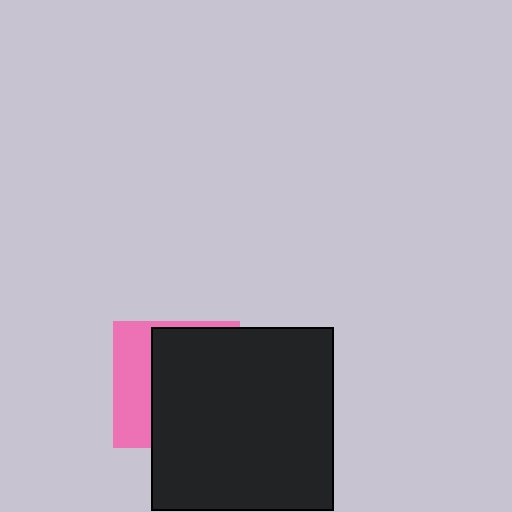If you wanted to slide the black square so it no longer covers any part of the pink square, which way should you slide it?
Slide it right — that is the most direct way to separate the two shapes.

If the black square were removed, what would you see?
You would see the complete pink square.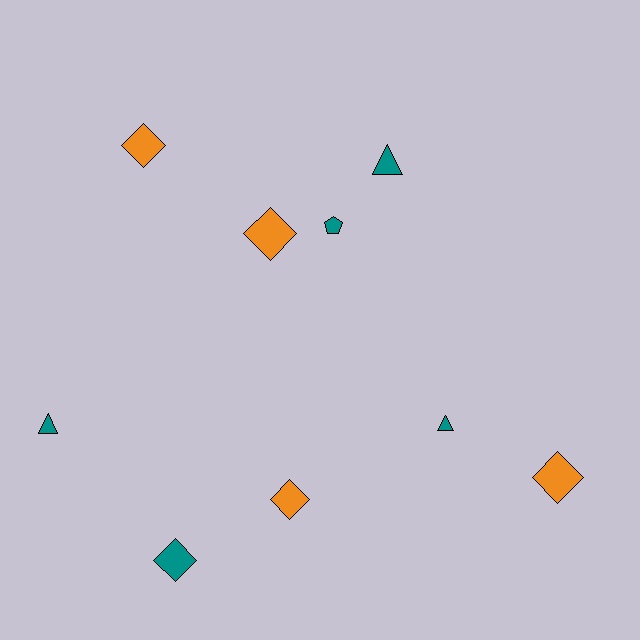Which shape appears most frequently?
Diamond, with 5 objects.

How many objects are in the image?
There are 9 objects.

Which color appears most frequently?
Teal, with 5 objects.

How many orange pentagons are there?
There are no orange pentagons.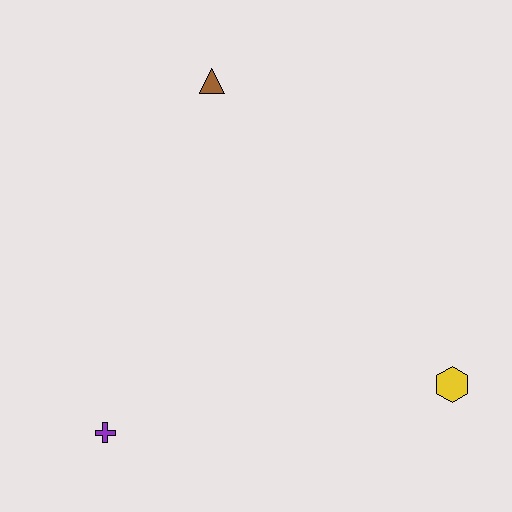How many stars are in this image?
There are no stars.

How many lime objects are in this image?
There are no lime objects.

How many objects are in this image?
There are 3 objects.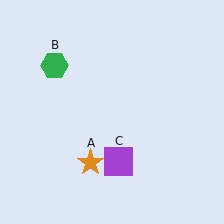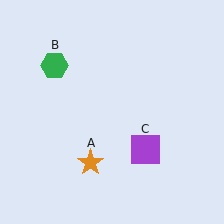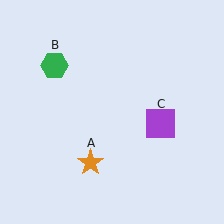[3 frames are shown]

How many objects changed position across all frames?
1 object changed position: purple square (object C).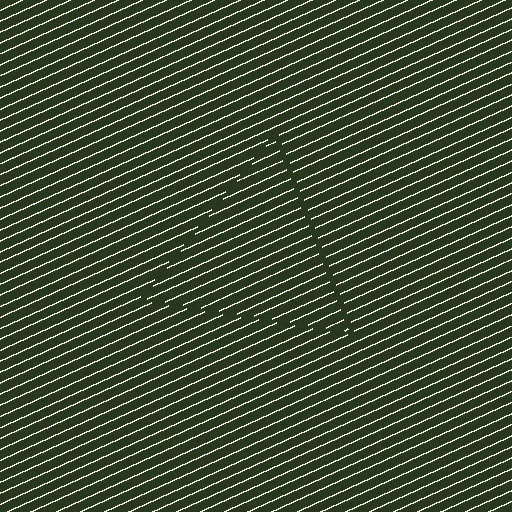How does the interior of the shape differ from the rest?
The interior of the shape contains the same grating, shifted by half a period — the contour is defined by the phase discontinuity where line-ends from the inner and outer gratings abut.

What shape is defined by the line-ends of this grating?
An illusory triangle. The interior of the shape contains the same grating, shifted by half a period — the contour is defined by the phase discontinuity where line-ends from the inner and outer gratings abut.